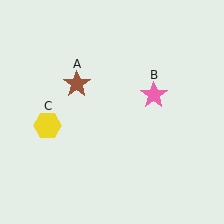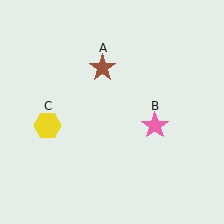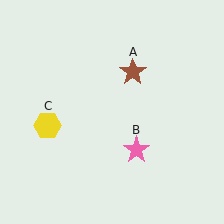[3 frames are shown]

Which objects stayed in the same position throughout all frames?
Yellow hexagon (object C) remained stationary.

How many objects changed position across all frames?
2 objects changed position: brown star (object A), pink star (object B).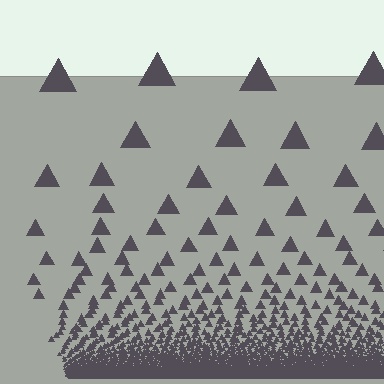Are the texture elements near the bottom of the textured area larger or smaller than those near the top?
Smaller. The gradient is inverted — elements near the bottom are smaller and denser.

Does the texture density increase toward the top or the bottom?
Density increases toward the bottom.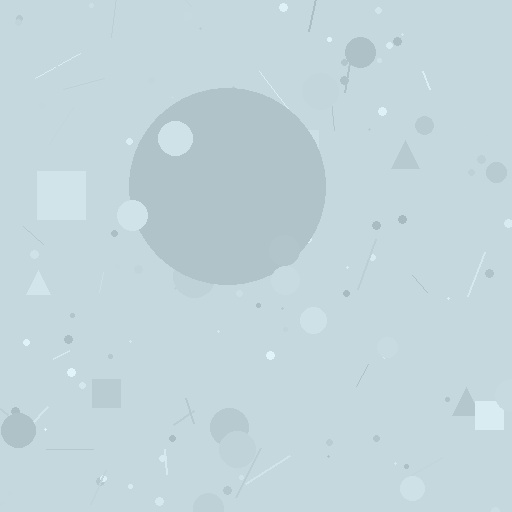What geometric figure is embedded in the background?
A circle is embedded in the background.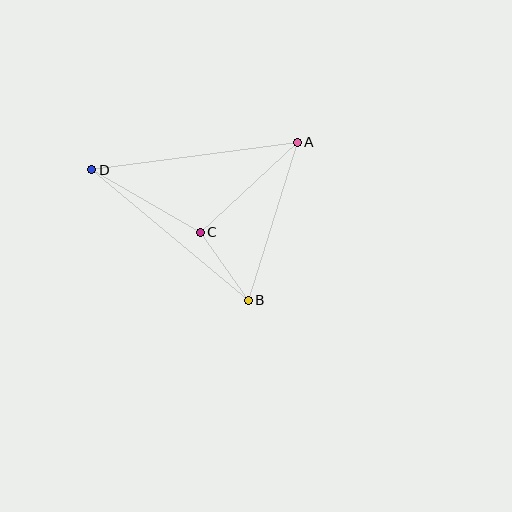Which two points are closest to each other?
Points B and C are closest to each other.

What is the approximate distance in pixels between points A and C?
The distance between A and C is approximately 132 pixels.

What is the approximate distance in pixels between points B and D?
The distance between B and D is approximately 204 pixels.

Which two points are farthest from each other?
Points A and D are farthest from each other.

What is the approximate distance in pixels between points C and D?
The distance between C and D is approximately 125 pixels.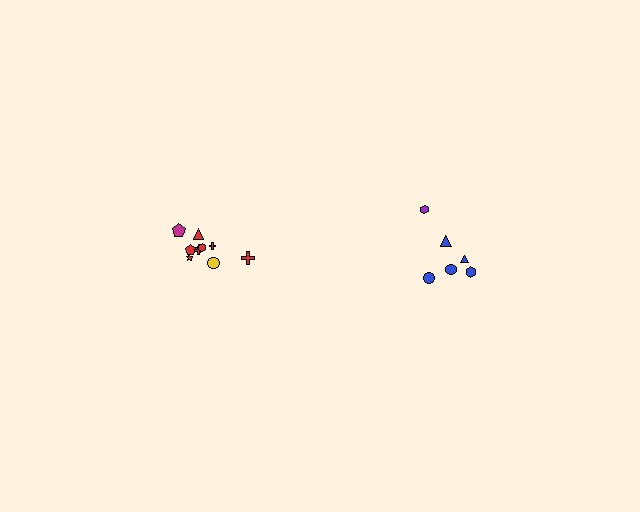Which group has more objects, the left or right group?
The left group.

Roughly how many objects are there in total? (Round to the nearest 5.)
Roughly 15 objects in total.